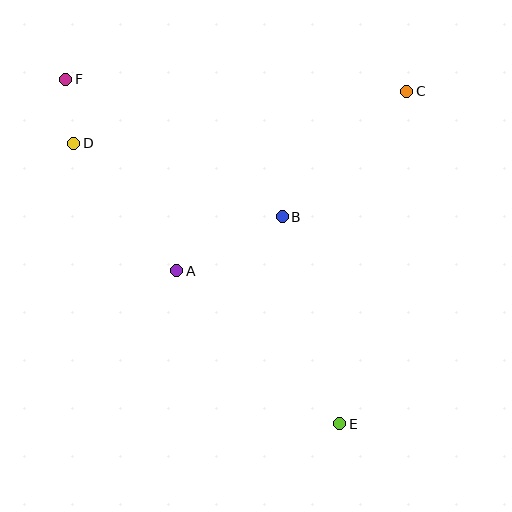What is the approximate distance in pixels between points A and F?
The distance between A and F is approximately 221 pixels.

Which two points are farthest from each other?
Points E and F are farthest from each other.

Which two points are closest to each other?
Points D and F are closest to each other.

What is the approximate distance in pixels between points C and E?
The distance between C and E is approximately 339 pixels.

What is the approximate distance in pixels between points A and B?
The distance between A and B is approximately 119 pixels.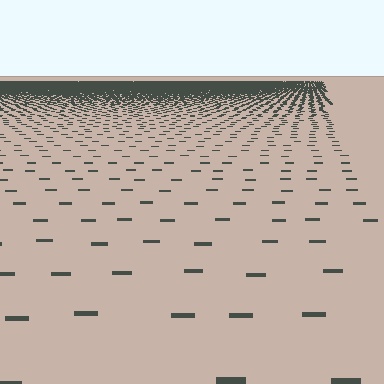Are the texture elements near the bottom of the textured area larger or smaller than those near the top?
Larger. Near the bottom, elements are closer to the viewer and appear at a bigger on-screen size.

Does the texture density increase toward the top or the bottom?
Density increases toward the top.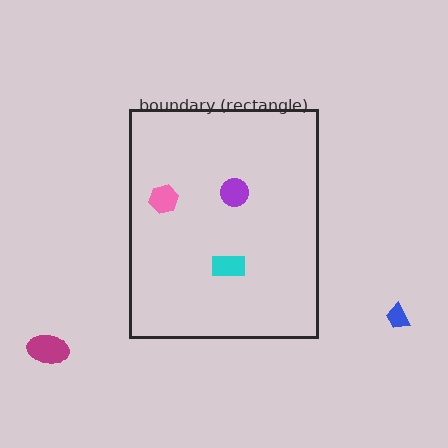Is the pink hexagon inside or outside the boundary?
Inside.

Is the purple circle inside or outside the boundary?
Inside.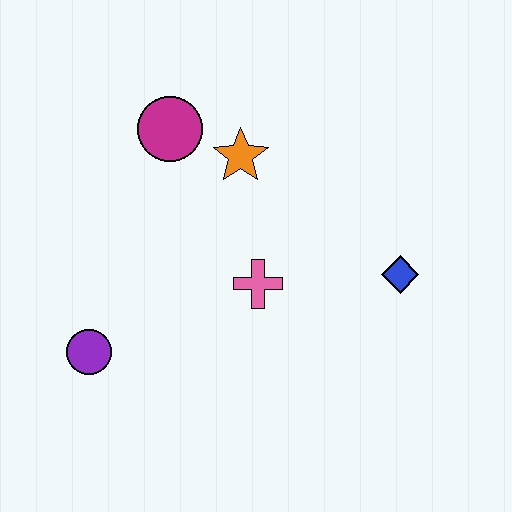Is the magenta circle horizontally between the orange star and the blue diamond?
No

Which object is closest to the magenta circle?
The orange star is closest to the magenta circle.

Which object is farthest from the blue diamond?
The purple circle is farthest from the blue diamond.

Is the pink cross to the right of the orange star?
Yes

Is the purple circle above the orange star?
No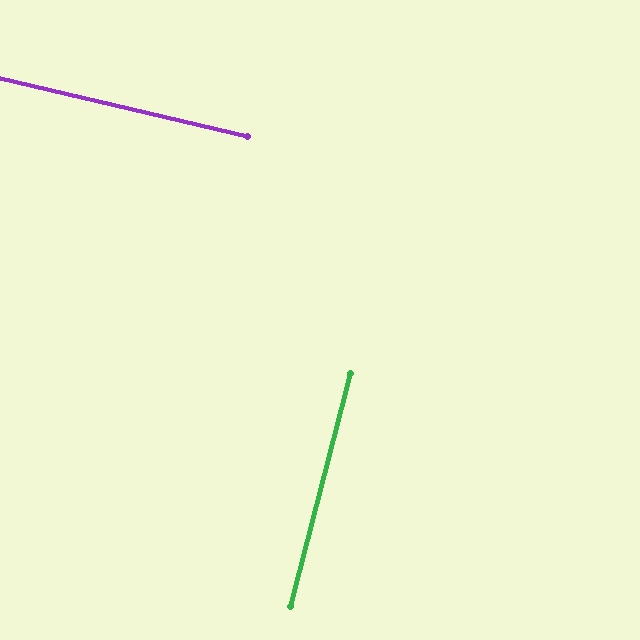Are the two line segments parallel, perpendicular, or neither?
Perpendicular — they meet at approximately 89°.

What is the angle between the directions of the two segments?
Approximately 89 degrees.